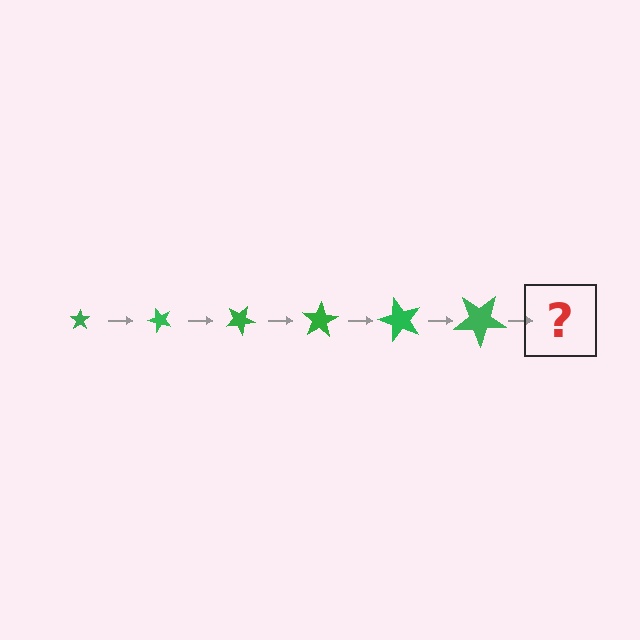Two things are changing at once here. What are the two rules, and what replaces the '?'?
The two rules are that the star grows larger each step and it rotates 50 degrees each step. The '?' should be a star, larger than the previous one and rotated 300 degrees from the start.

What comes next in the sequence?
The next element should be a star, larger than the previous one and rotated 300 degrees from the start.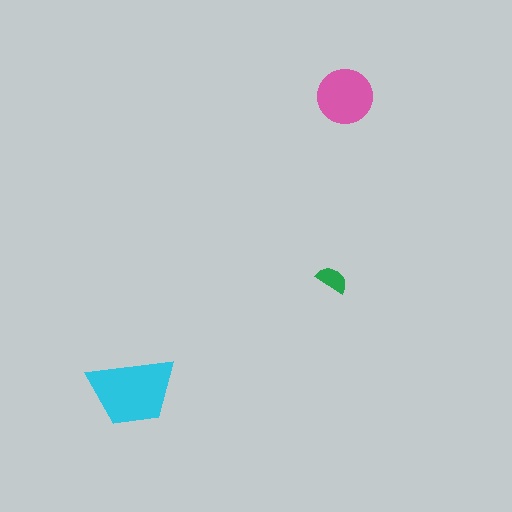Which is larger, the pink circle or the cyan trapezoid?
The cyan trapezoid.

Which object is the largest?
The cyan trapezoid.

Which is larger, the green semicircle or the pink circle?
The pink circle.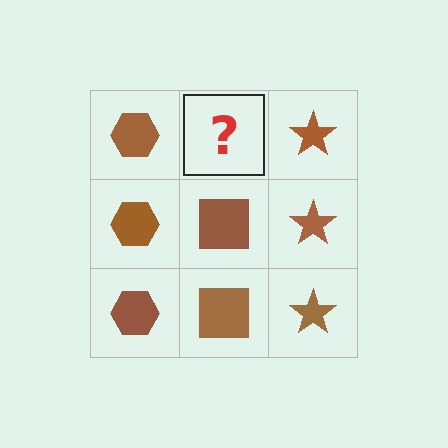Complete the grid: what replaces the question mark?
The question mark should be replaced with a brown square.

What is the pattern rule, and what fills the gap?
The rule is that each column has a consistent shape. The gap should be filled with a brown square.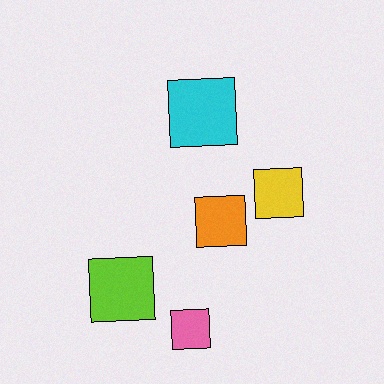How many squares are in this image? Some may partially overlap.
There are 5 squares.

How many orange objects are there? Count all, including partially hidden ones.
There is 1 orange object.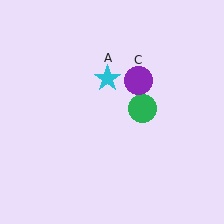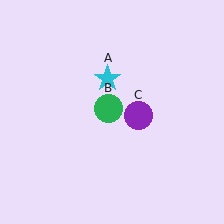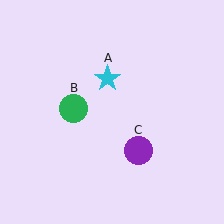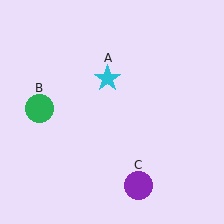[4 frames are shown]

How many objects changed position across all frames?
2 objects changed position: green circle (object B), purple circle (object C).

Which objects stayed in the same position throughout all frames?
Cyan star (object A) remained stationary.